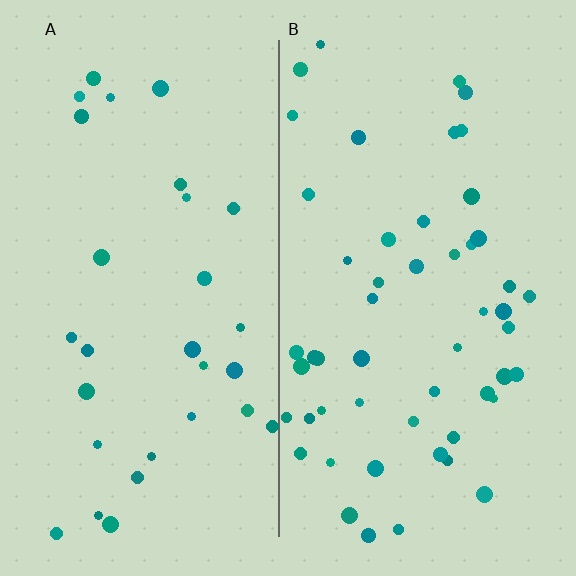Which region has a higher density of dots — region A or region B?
B (the right).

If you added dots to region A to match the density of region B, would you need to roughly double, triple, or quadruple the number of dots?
Approximately double.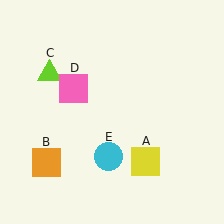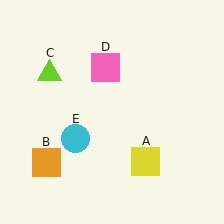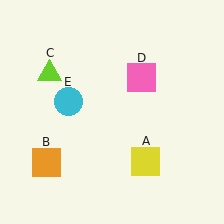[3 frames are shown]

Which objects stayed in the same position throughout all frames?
Yellow square (object A) and orange square (object B) and lime triangle (object C) remained stationary.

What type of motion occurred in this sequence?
The pink square (object D), cyan circle (object E) rotated clockwise around the center of the scene.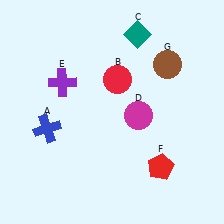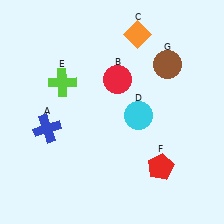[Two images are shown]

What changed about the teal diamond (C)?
In Image 1, C is teal. In Image 2, it changed to orange.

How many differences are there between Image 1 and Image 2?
There are 3 differences between the two images.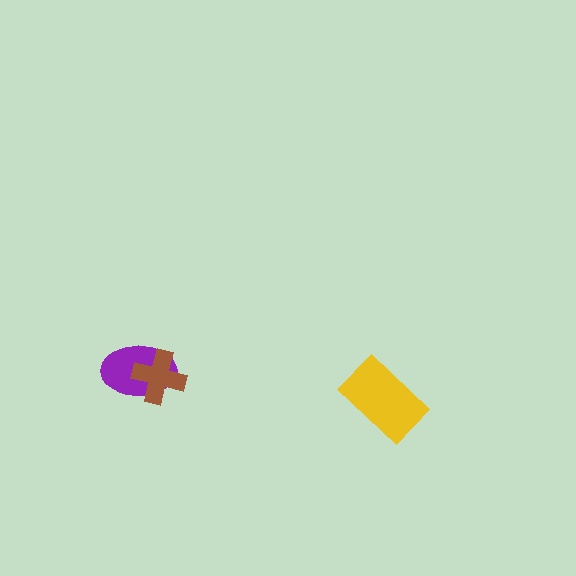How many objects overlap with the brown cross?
1 object overlaps with the brown cross.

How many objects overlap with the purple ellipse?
1 object overlaps with the purple ellipse.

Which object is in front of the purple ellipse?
The brown cross is in front of the purple ellipse.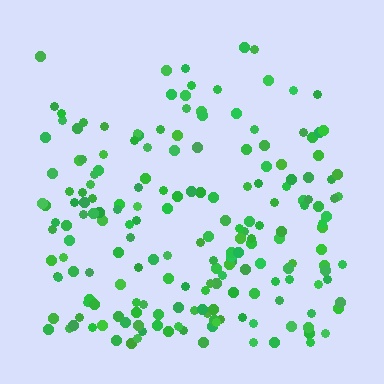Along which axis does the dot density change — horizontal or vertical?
Vertical.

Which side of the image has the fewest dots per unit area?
The top.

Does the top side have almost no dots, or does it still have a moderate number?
Still a moderate number, just noticeably fewer than the bottom.